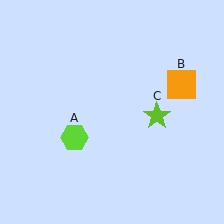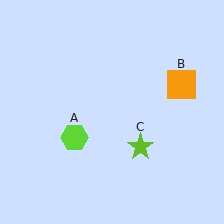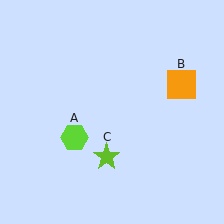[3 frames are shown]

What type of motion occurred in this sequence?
The lime star (object C) rotated clockwise around the center of the scene.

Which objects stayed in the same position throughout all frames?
Lime hexagon (object A) and orange square (object B) remained stationary.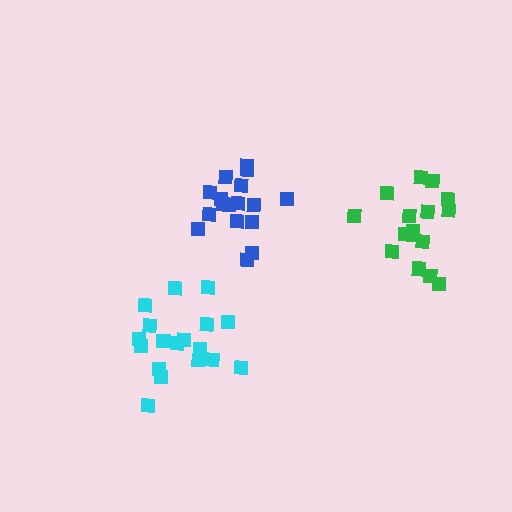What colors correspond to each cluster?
The clusters are colored: cyan, blue, green.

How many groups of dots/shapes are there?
There are 3 groups.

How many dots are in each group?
Group 1: 18 dots, Group 2: 17 dots, Group 3: 16 dots (51 total).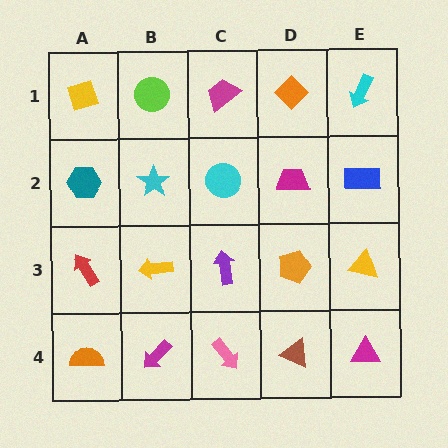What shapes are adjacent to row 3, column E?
A blue rectangle (row 2, column E), a magenta triangle (row 4, column E), an orange pentagon (row 3, column D).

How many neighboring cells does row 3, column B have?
4.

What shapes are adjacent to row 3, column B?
A cyan star (row 2, column B), a magenta arrow (row 4, column B), a red arrow (row 3, column A), a purple arrow (row 3, column C).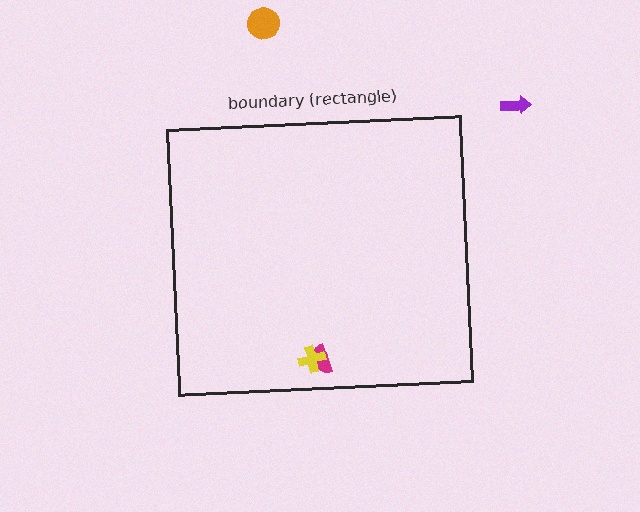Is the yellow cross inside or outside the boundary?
Inside.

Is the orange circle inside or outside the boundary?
Outside.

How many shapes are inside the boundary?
2 inside, 2 outside.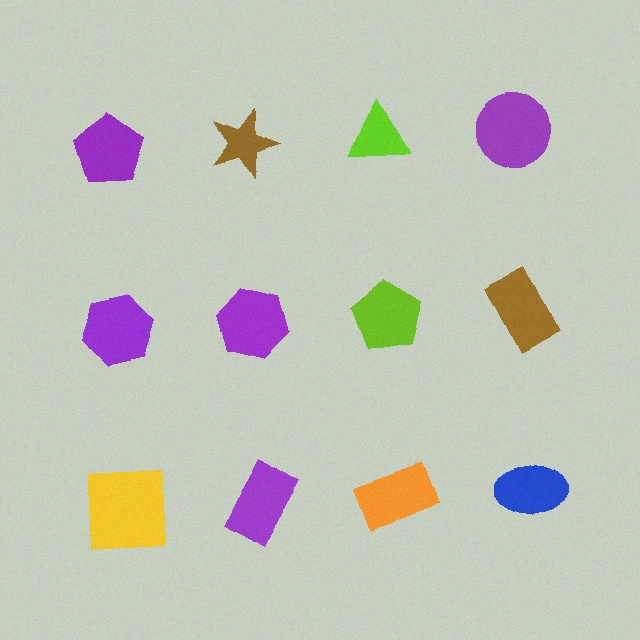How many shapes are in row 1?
4 shapes.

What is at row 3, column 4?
A blue ellipse.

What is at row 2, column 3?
A lime pentagon.